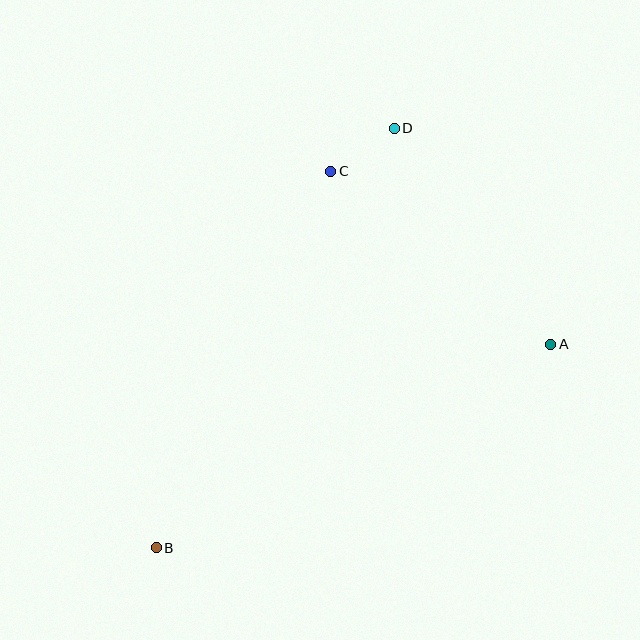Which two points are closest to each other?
Points C and D are closest to each other.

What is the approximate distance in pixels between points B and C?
The distance between B and C is approximately 415 pixels.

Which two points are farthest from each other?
Points B and D are farthest from each other.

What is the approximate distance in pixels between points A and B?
The distance between A and B is approximately 444 pixels.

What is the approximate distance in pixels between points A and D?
The distance between A and D is approximately 267 pixels.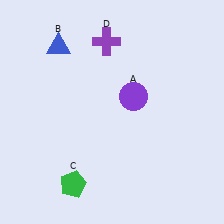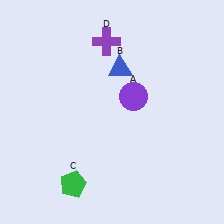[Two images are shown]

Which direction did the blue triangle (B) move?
The blue triangle (B) moved right.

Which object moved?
The blue triangle (B) moved right.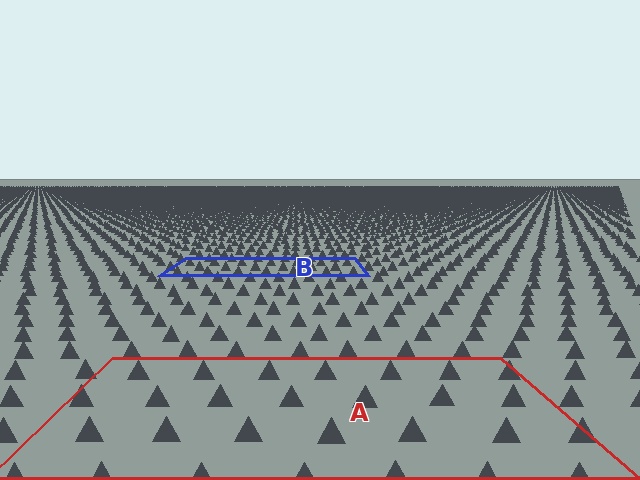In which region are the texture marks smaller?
The texture marks are smaller in region B, because it is farther away.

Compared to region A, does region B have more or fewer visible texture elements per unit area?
Region B has more texture elements per unit area — they are packed more densely because it is farther away.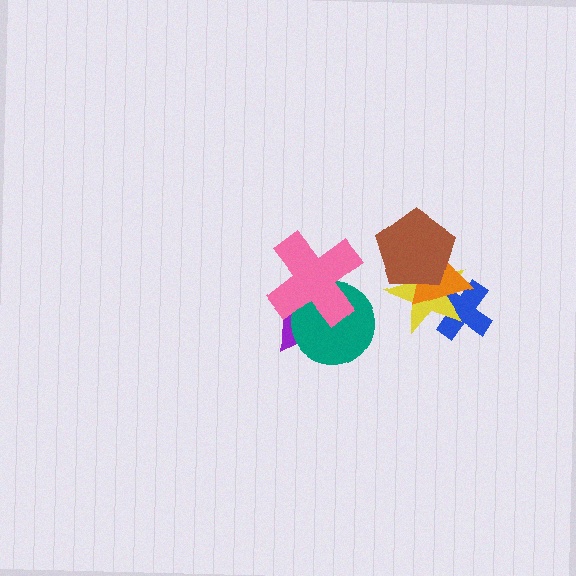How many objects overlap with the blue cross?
2 objects overlap with the blue cross.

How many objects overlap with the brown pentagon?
2 objects overlap with the brown pentagon.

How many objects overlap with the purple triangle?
2 objects overlap with the purple triangle.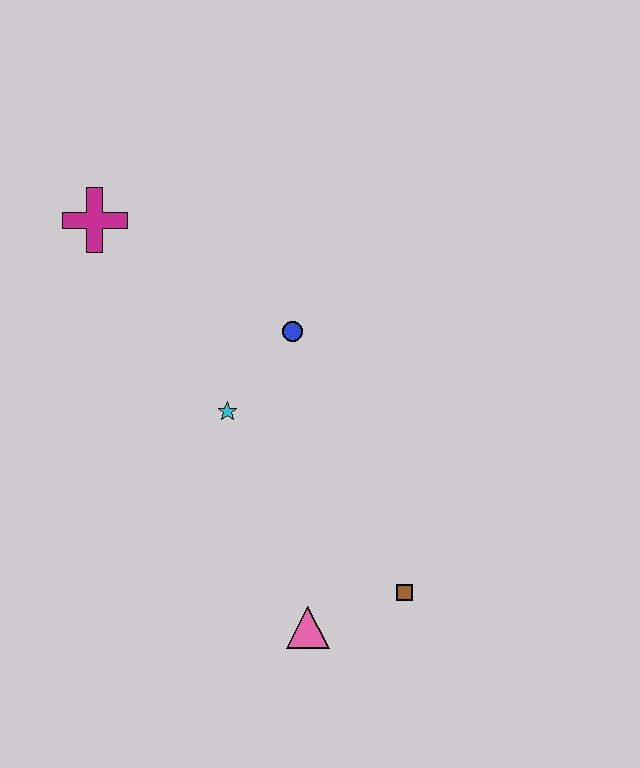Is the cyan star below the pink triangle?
No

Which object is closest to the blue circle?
The cyan star is closest to the blue circle.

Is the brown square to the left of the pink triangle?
No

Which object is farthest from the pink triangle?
The magenta cross is farthest from the pink triangle.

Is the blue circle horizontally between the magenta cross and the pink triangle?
Yes